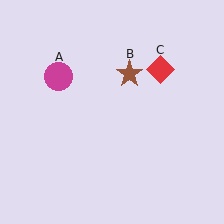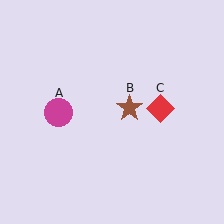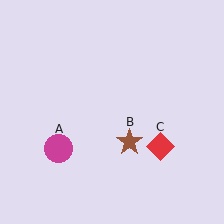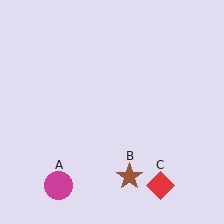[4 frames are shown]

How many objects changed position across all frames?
3 objects changed position: magenta circle (object A), brown star (object B), red diamond (object C).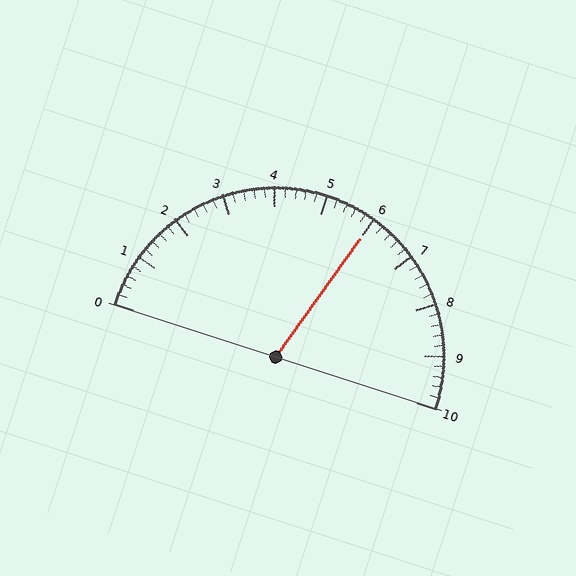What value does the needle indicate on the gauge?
The needle indicates approximately 6.0.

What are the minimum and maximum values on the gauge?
The gauge ranges from 0 to 10.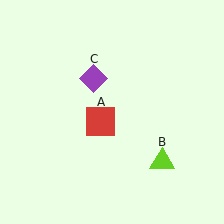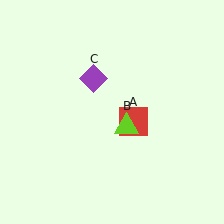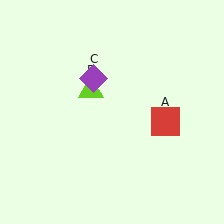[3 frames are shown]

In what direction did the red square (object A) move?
The red square (object A) moved right.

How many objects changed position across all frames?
2 objects changed position: red square (object A), lime triangle (object B).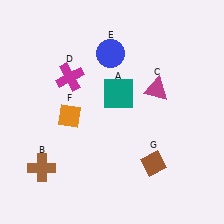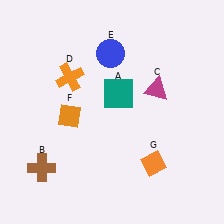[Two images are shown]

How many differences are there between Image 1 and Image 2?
There are 2 differences between the two images.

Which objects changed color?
D changed from magenta to orange. G changed from brown to orange.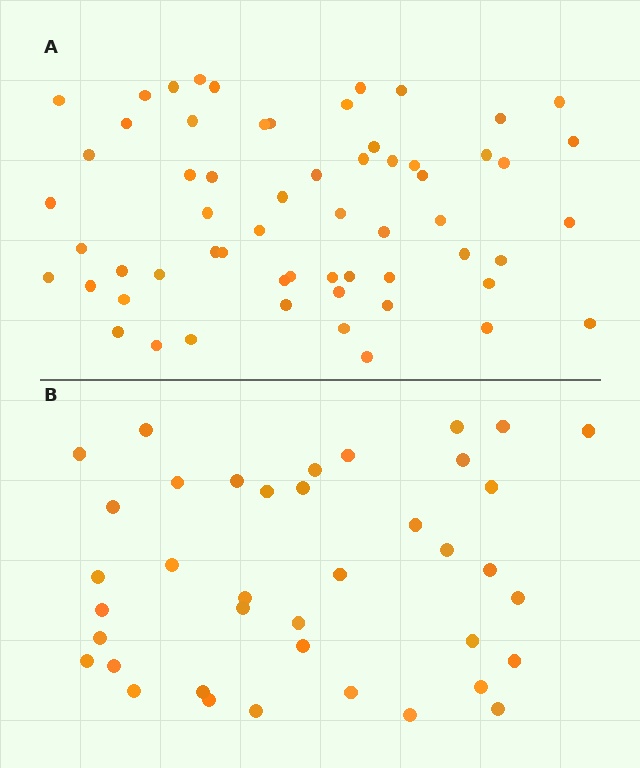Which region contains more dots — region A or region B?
Region A (the top region) has more dots.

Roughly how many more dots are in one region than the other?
Region A has approximately 20 more dots than region B.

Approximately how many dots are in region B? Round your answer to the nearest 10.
About 40 dots. (The exact count is 39, which rounds to 40.)